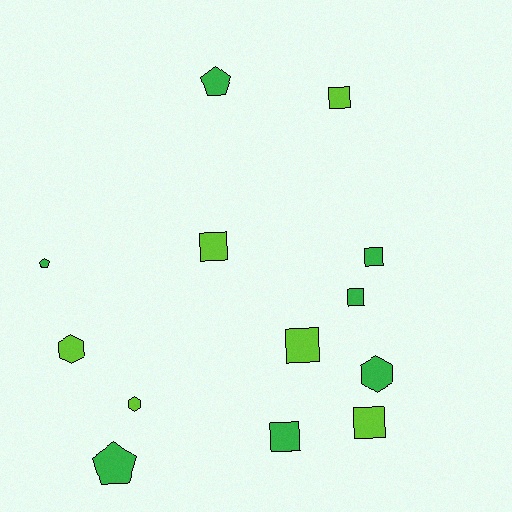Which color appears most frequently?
Green, with 7 objects.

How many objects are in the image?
There are 13 objects.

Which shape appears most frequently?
Square, with 7 objects.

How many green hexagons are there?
There is 1 green hexagon.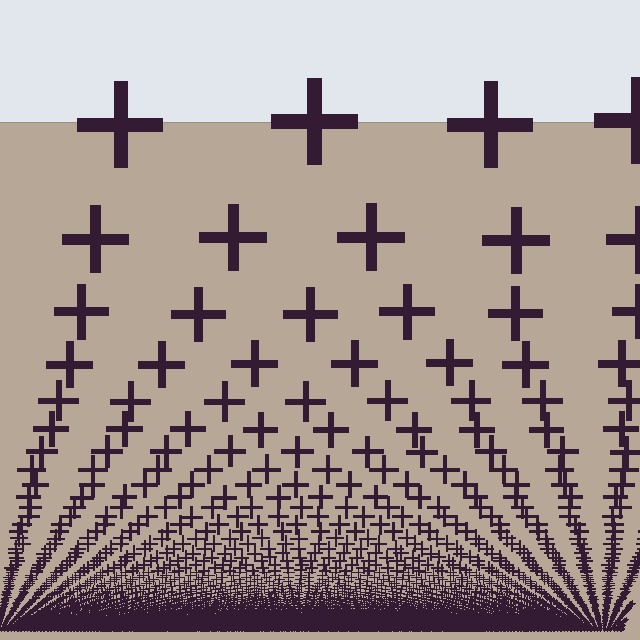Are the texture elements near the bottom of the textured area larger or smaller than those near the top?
Smaller. The gradient is inverted — elements near the bottom are smaller and denser.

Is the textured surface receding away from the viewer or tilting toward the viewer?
The surface appears to tilt toward the viewer. Texture elements get larger and sparser toward the top.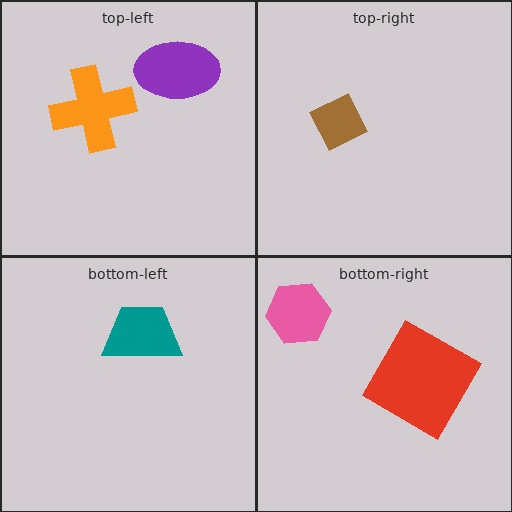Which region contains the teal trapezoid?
The bottom-left region.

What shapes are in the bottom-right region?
The pink hexagon, the red diamond.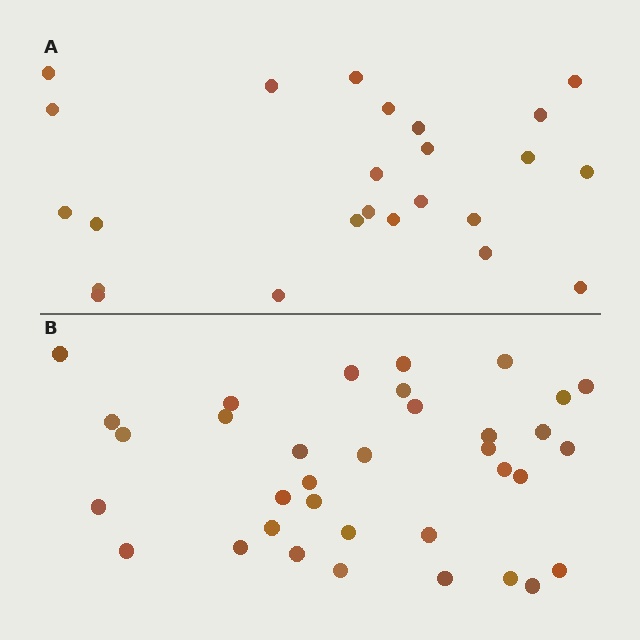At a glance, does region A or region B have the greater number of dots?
Region B (the bottom region) has more dots.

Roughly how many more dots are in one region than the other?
Region B has roughly 12 or so more dots than region A.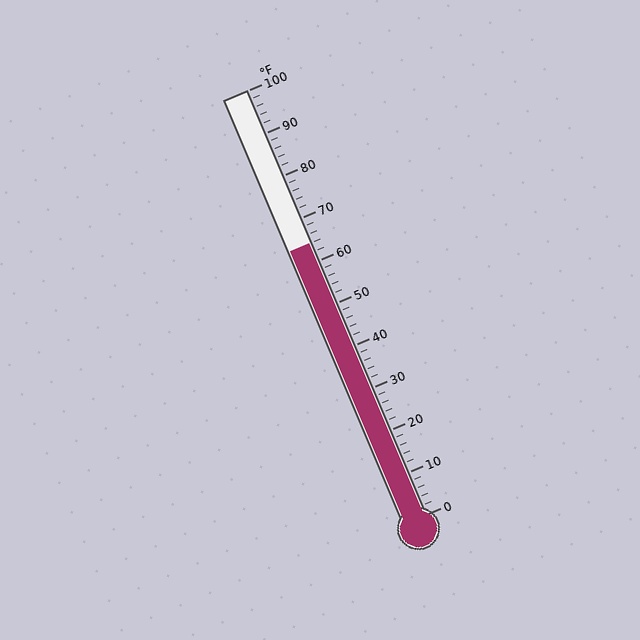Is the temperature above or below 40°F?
The temperature is above 40°F.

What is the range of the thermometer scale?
The thermometer scale ranges from 0°F to 100°F.